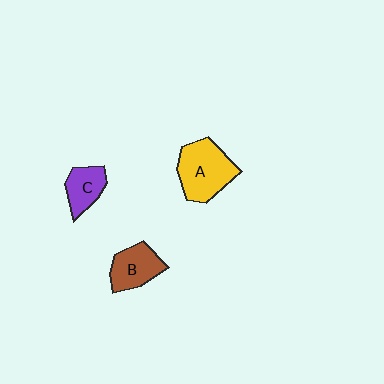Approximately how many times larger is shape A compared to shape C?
Approximately 1.8 times.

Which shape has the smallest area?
Shape C (purple).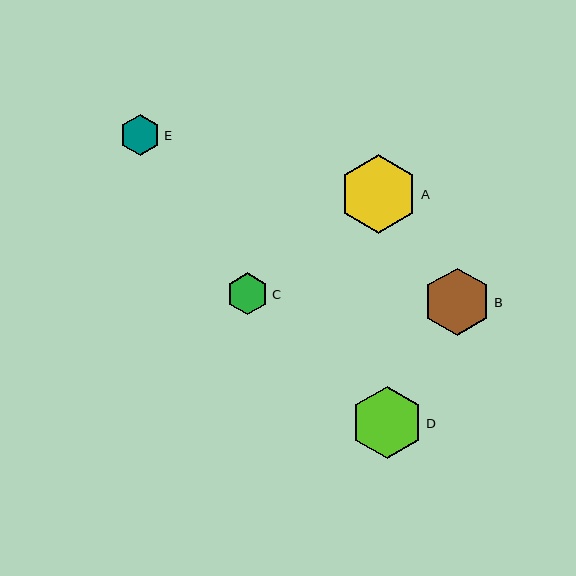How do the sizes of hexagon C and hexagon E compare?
Hexagon C and hexagon E are approximately the same size.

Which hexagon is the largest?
Hexagon A is the largest with a size of approximately 79 pixels.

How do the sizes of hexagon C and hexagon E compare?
Hexagon C and hexagon E are approximately the same size.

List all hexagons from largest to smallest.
From largest to smallest: A, D, B, C, E.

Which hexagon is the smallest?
Hexagon E is the smallest with a size of approximately 41 pixels.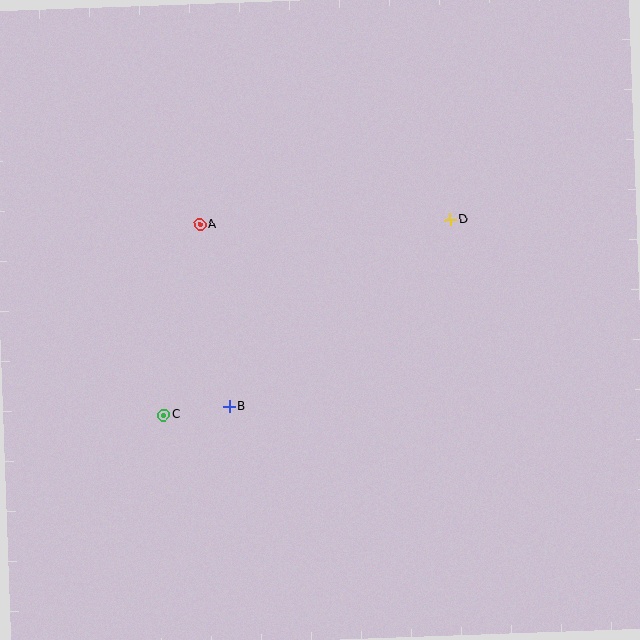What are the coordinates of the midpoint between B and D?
The midpoint between B and D is at (340, 313).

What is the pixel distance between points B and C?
The distance between B and C is 66 pixels.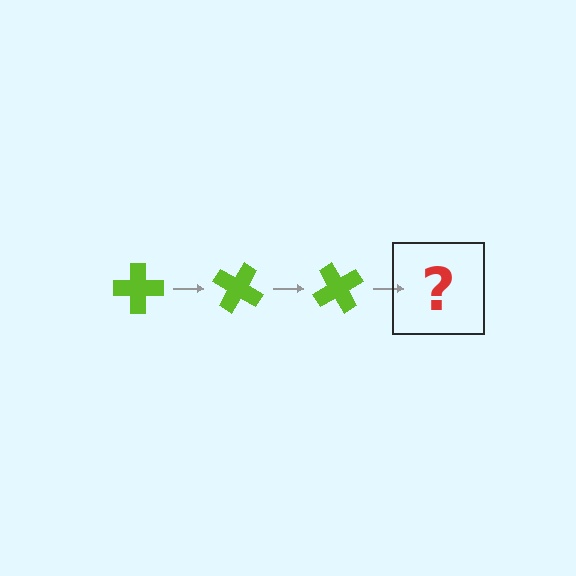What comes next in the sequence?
The next element should be a lime cross rotated 90 degrees.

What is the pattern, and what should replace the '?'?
The pattern is that the cross rotates 30 degrees each step. The '?' should be a lime cross rotated 90 degrees.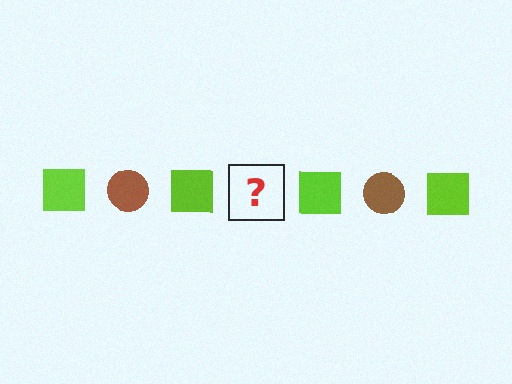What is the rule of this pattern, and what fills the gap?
The rule is that the pattern alternates between lime square and brown circle. The gap should be filled with a brown circle.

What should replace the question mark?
The question mark should be replaced with a brown circle.